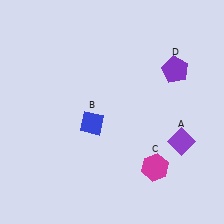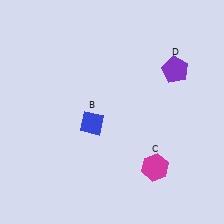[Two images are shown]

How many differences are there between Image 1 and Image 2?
There is 1 difference between the two images.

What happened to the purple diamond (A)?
The purple diamond (A) was removed in Image 2. It was in the bottom-right area of Image 1.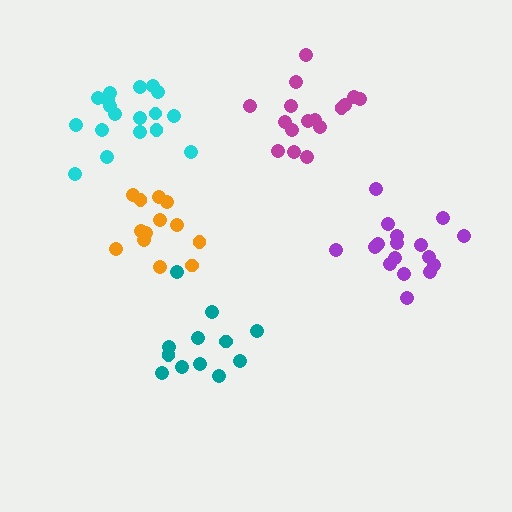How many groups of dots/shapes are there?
There are 5 groups.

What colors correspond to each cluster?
The clusters are colored: purple, orange, magenta, cyan, teal.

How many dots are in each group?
Group 1: 17 dots, Group 2: 13 dots, Group 3: 16 dots, Group 4: 18 dots, Group 5: 12 dots (76 total).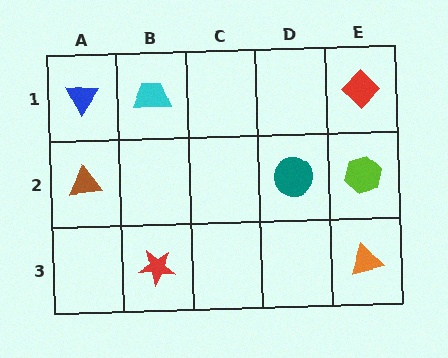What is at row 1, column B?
A cyan trapezoid.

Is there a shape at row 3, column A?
No, that cell is empty.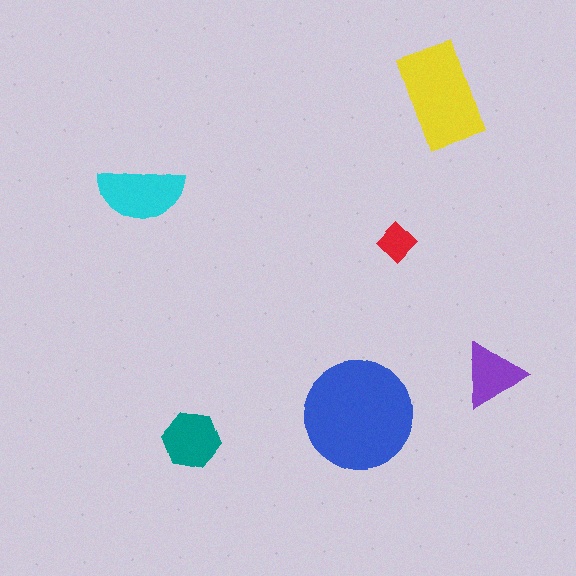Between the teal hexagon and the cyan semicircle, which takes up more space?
The cyan semicircle.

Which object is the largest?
The blue circle.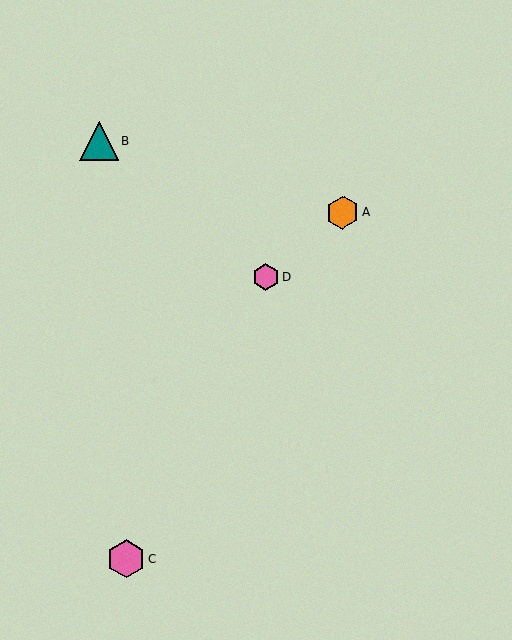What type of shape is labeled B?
Shape B is a teal triangle.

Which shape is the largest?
The pink hexagon (labeled C) is the largest.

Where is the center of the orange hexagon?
The center of the orange hexagon is at (343, 212).